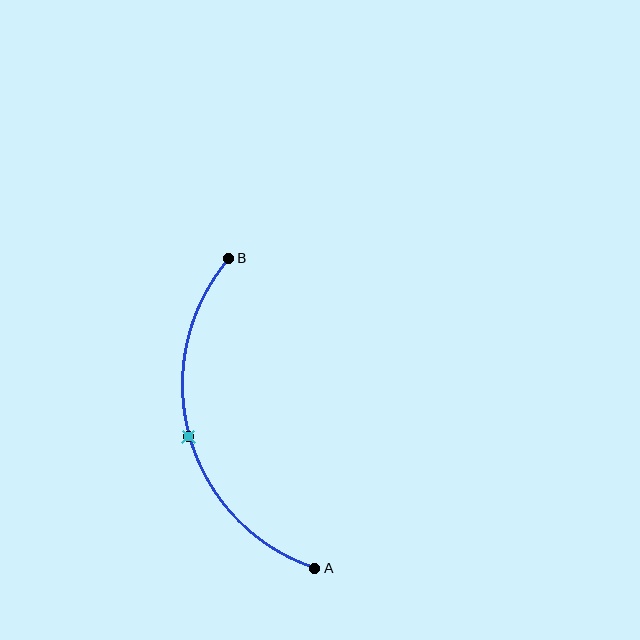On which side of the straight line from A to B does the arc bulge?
The arc bulges to the left of the straight line connecting A and B.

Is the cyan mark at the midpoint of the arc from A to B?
Yes. The cyan mark lies on the arc at equal arc-length from both A and B — it is the arc midpoint.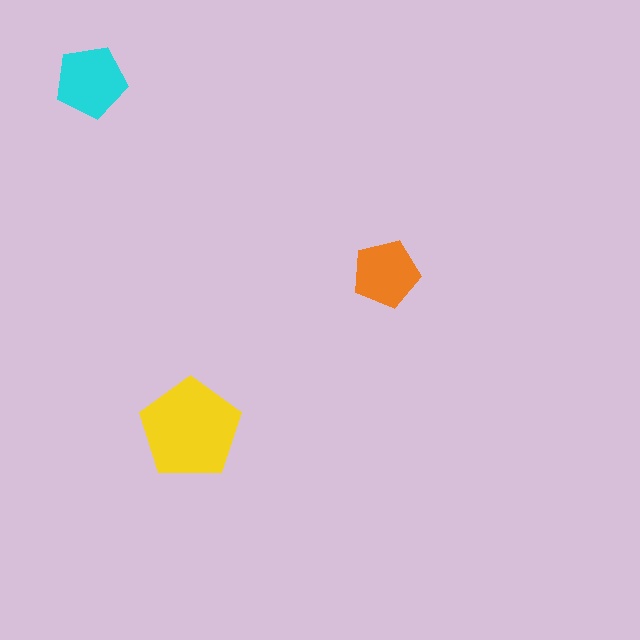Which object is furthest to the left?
The cyan pentagon is leftmost.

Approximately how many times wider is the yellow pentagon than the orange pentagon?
About 1.5 times wider.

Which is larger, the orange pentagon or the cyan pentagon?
The cyan one.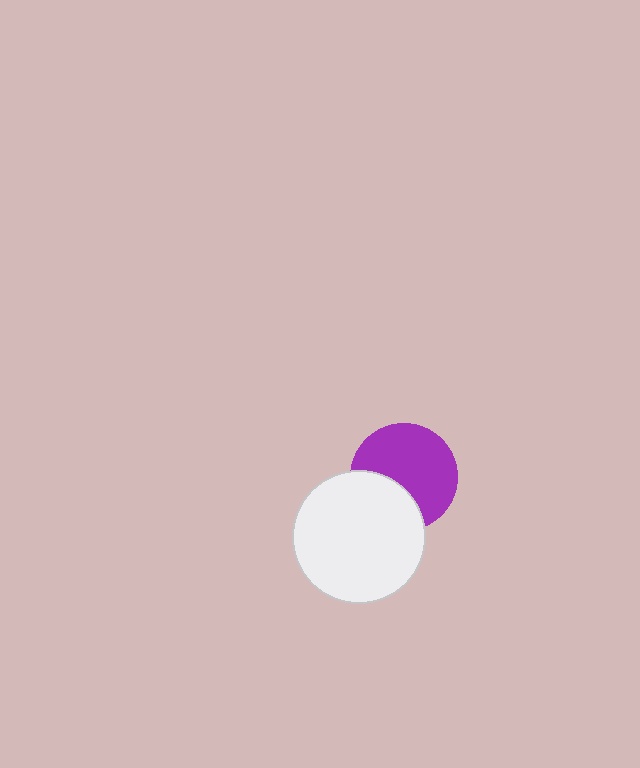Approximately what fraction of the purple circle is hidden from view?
Roughly 33% of the purple circle is hidden behind the white circle.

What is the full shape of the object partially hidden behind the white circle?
The partially hidden object is a purple circle.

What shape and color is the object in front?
The object in front is a white circle.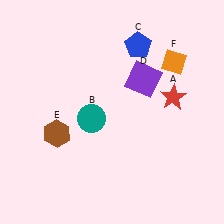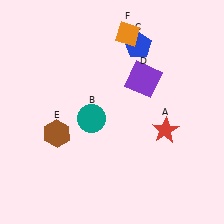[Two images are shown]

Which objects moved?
The objects that moved are: the red star (A), the orange diamond (F).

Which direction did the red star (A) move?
The red star (A) moved down.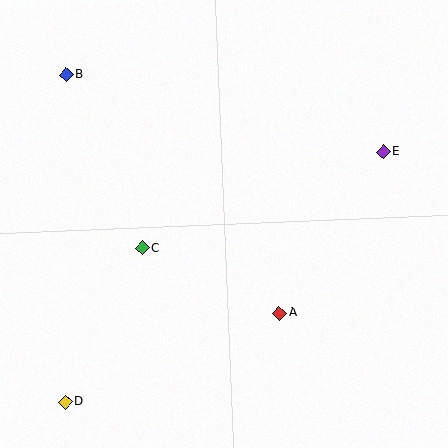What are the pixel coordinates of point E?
Point E is at (383, 152).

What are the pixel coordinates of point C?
Point C is at (142, 248).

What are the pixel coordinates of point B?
Point B is at (66, 74).